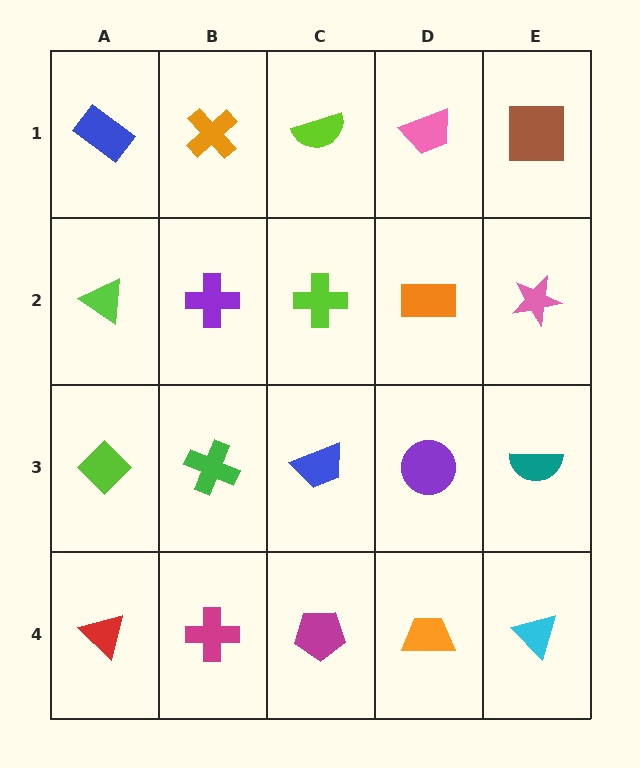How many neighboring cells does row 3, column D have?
4.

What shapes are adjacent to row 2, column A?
A blue rectangle (row 1, column A), a lime diamond (row 3, column A), a purple cross (row 2, column B).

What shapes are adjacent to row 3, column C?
A lime cross (row 2, column C), a magenta pentagon (row 4, column C), a green cross (row 3, column B), a purple circle (row 3, column D).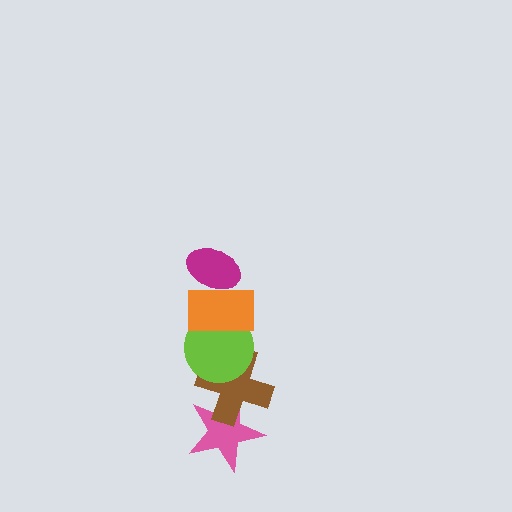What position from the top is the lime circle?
The lime circle is 3rd from the top.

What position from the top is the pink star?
The pink star is 5th from the top.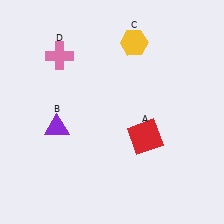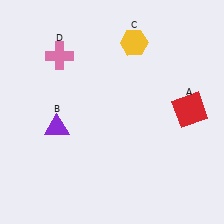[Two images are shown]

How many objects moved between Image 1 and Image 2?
1 object moved between the two images.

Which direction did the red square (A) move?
The red square (A) moved right.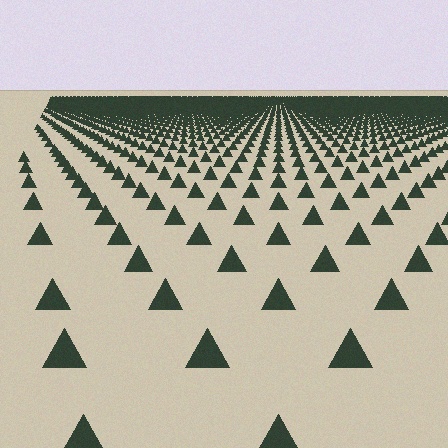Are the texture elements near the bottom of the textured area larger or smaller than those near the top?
Larger. Near the bottom, elements are closer to the viewer and appear at a bigger on-screen size.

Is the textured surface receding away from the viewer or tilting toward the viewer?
The surface is receding away from the viewer. Texture elements get smaller and denser toward the top.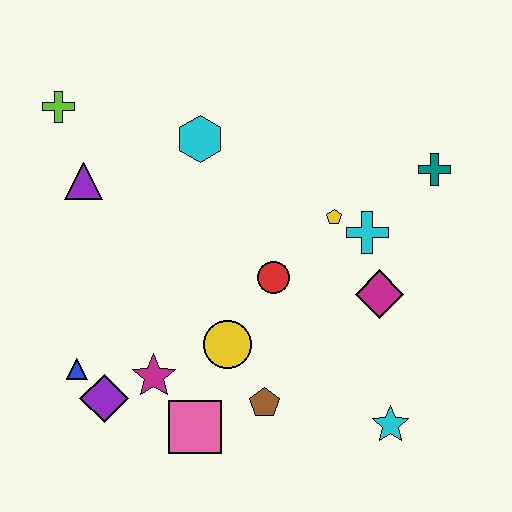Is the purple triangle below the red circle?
No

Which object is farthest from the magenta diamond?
The lime cross is farthest from the magenta diamond.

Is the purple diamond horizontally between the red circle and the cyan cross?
No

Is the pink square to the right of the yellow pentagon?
No